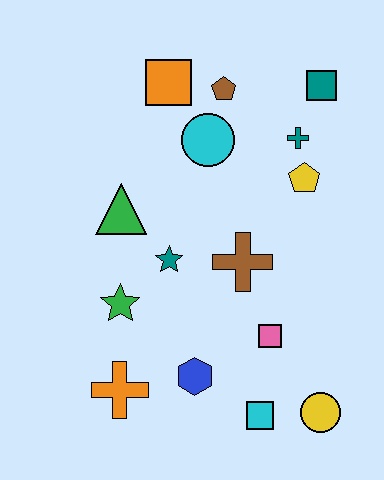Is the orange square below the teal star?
No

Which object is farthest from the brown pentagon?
The yellow circle is farthest from the brown pentagon.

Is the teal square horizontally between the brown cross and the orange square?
No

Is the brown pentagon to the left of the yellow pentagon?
Yes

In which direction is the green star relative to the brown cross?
The green star is to the left of the brown cross.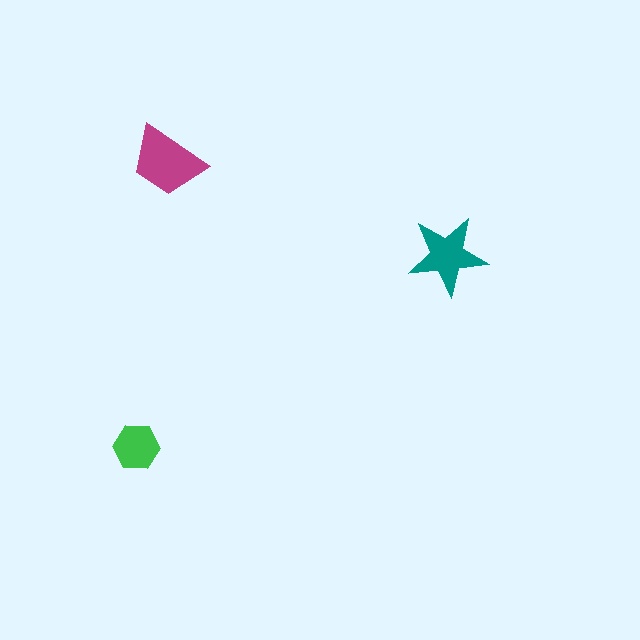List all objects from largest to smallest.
The magenta trapezoid, the teal star, the green hexagon.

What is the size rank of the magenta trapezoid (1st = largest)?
1st.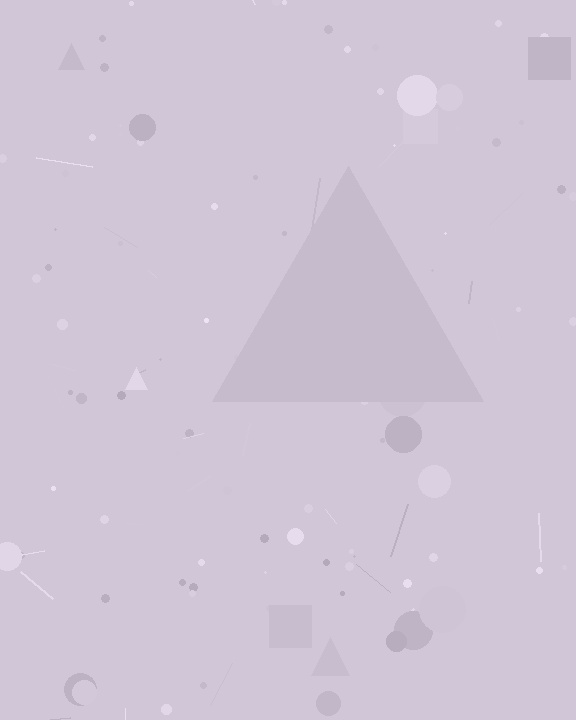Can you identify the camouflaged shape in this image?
The camouflaged shape is a triangle.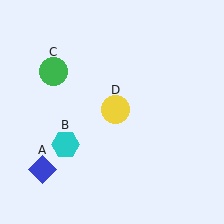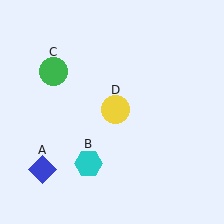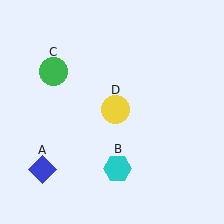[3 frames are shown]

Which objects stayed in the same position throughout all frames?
Blue diamond (object A) and green circle (object C) and yellow circle (object D) remained stationary.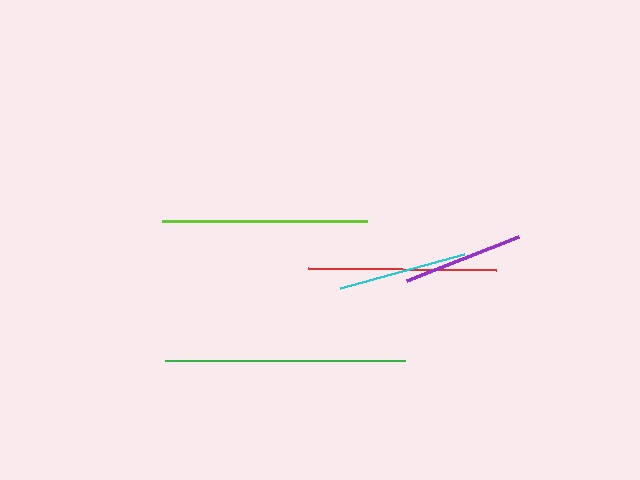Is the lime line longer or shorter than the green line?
The green line is longer than the lime line.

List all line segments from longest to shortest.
From longest to shortest: green, lime, red, cyan, purple.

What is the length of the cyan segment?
The cyan segment is approximately 128 pixels long.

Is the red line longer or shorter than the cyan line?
The red line is longer than the cyan line.